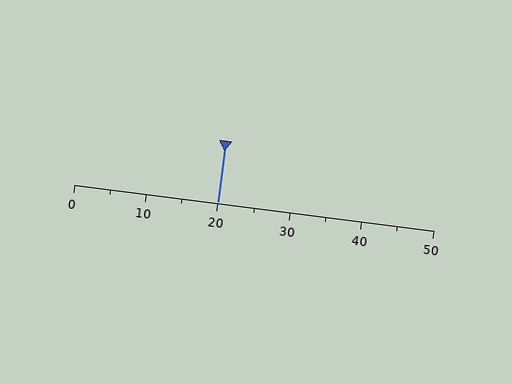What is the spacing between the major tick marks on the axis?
The major ticks are spaced 10 apart.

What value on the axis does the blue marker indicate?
The marker indicates approximately 20.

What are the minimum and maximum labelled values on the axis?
The axis runs from 0 to 50.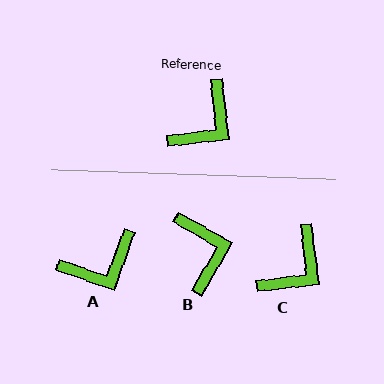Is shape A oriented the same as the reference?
No, it is off by about 26 degrees.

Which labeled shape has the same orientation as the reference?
C.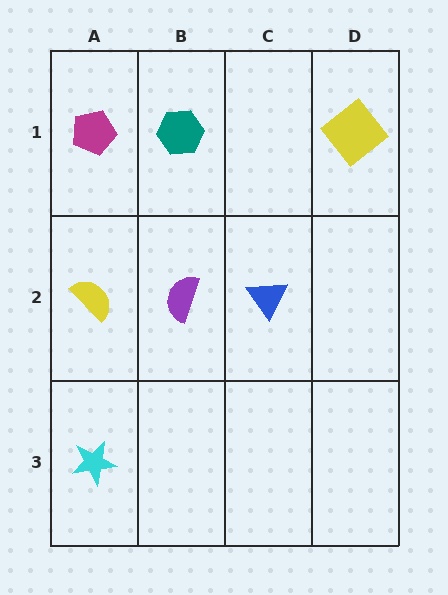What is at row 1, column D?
A yellow diamond.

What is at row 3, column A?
A cyan star.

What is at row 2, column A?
A yellow semicircle.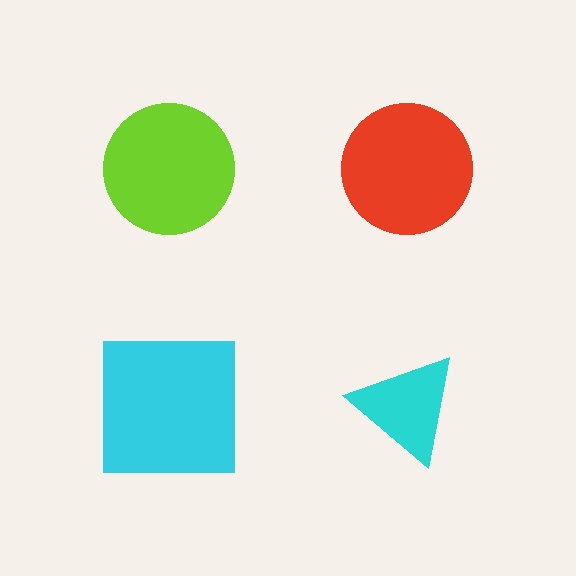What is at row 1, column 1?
A lime circle.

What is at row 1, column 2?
A red circle.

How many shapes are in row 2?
2 shapes.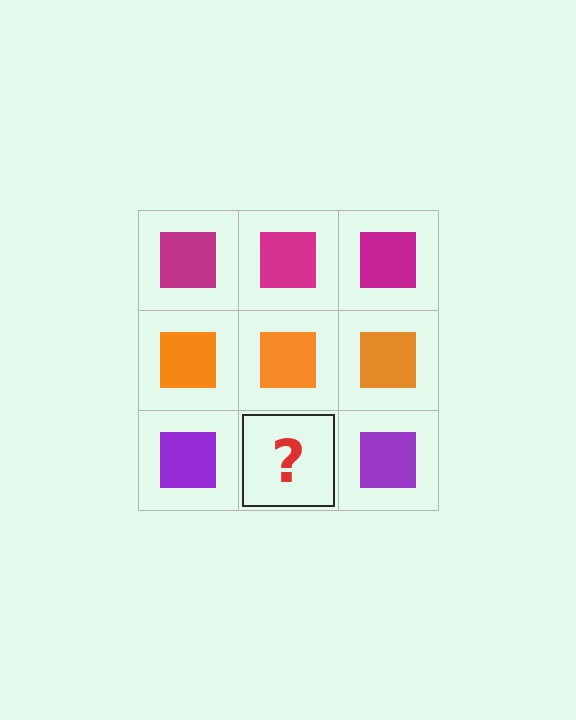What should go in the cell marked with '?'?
The missing cell should contain a purple square.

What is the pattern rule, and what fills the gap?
The rule is that each row has a consistent color. The gap should be filled with a purple square.